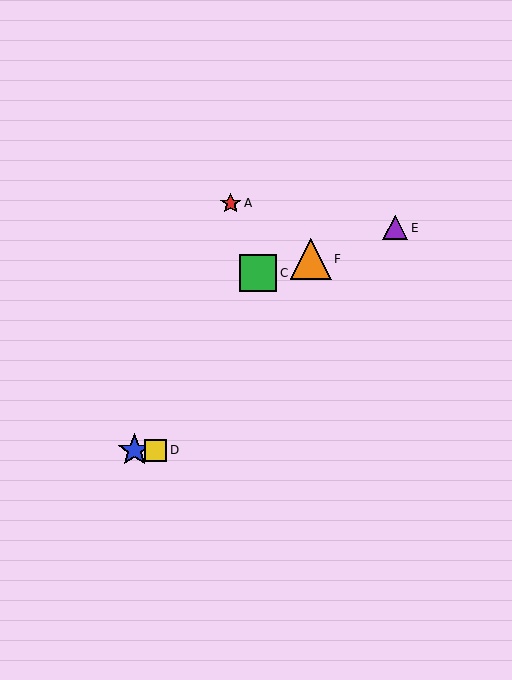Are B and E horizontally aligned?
No, B is at y≈450 and E is at y≈228.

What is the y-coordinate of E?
Object E is at y≈228.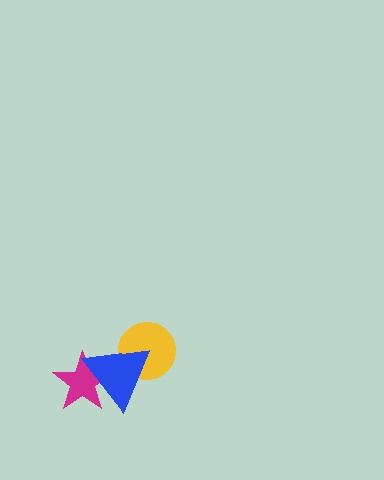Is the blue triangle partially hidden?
No, no other shape covers it.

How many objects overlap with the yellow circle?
1 object overlaps with the yellow circle.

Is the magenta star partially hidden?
Yes, it is partially covered by another shape.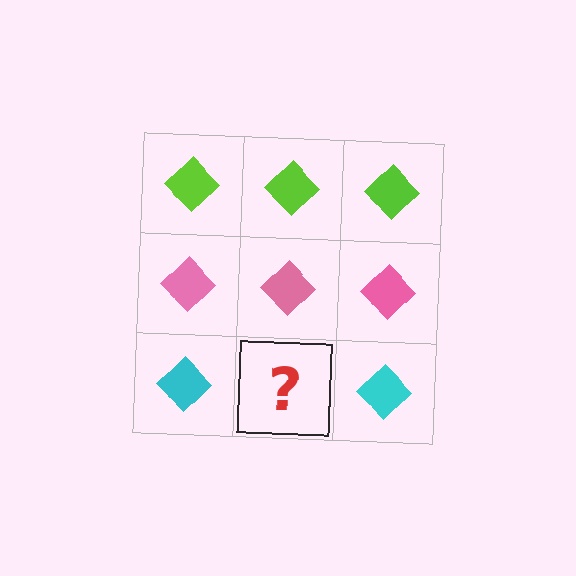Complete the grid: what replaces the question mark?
The question mark should be replaced with a cyan diamond.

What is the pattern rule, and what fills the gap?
The rule is that each row has a consistent color. The gap should be filled with a cyan diamond.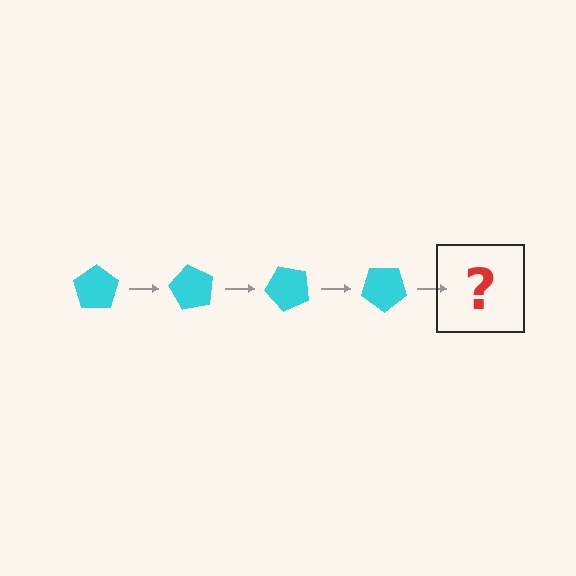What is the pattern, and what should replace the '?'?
The pattern is that the pentagon rotates 60 degrees each step. The '?' should be a cyan pentagon rotated 240 degrees.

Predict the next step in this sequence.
The next step is a cyan pentagon rotated 240 degrees.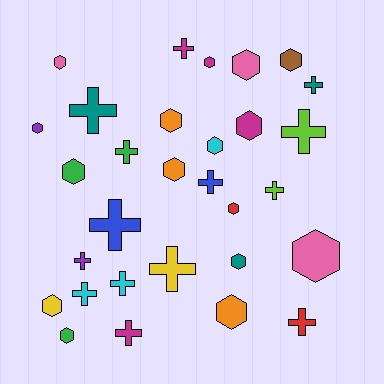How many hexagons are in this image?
There are 16 hexagons.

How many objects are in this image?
There are 30 objects.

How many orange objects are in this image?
There are 3 orange objects.